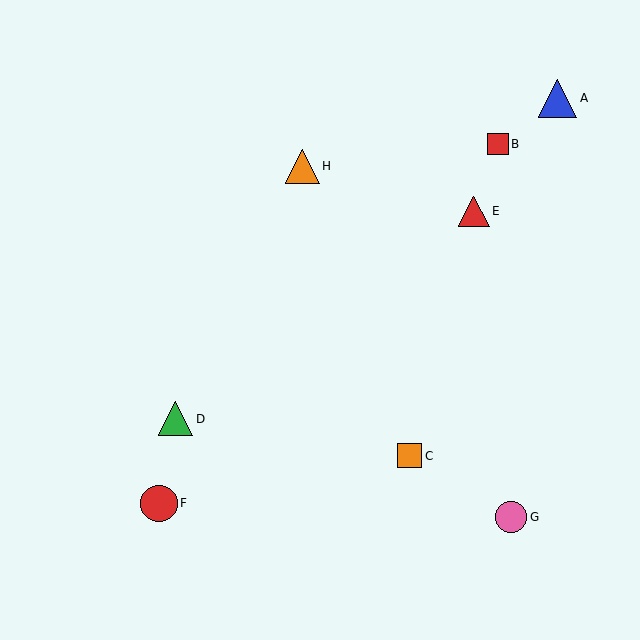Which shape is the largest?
The blue triangle (labeled A) is the largest.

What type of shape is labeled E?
Shape E is a red triangle.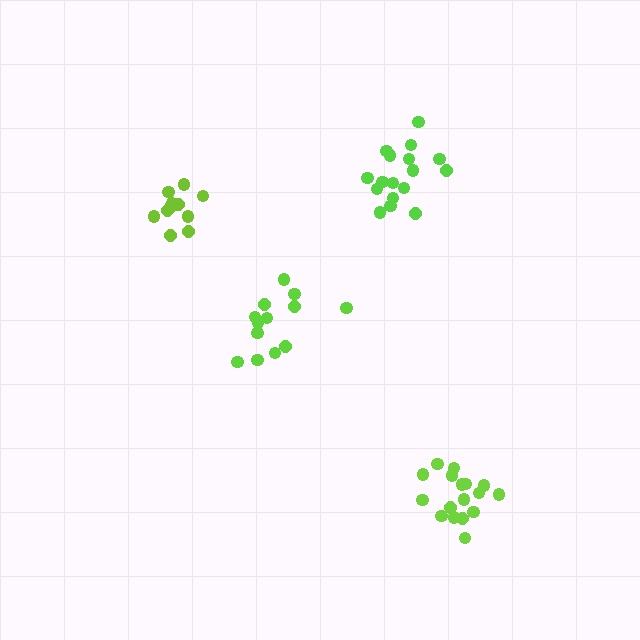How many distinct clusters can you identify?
There are 4 distinct clusters.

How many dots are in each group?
Group 1: 11 dots, Group 2: 17 dots, Group 3: 17 dots, Group 4: 13 dots (58 total).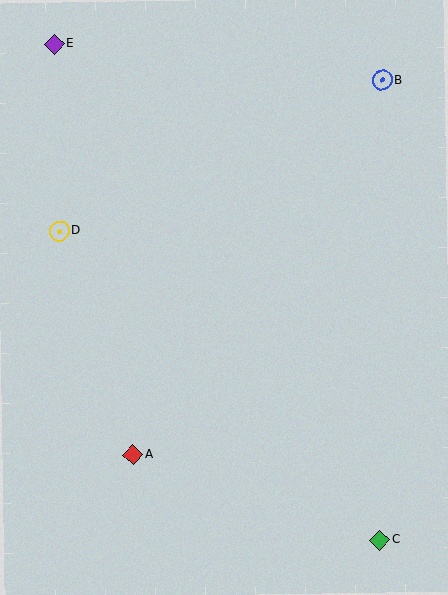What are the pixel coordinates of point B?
Point B is at (382, 80).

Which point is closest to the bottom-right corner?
Point C is closest to the bottom-right corner.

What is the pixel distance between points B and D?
The distance between B and D is 356 pixels.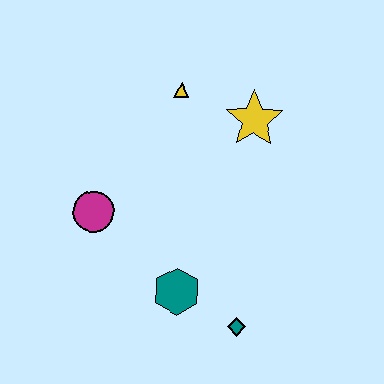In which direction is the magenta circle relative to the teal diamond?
The magenta circle is to the left of the teal diamond.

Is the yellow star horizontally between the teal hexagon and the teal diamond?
No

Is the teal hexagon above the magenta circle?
No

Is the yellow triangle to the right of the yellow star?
No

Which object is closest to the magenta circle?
The teal hexagon is closest to the magenta circle.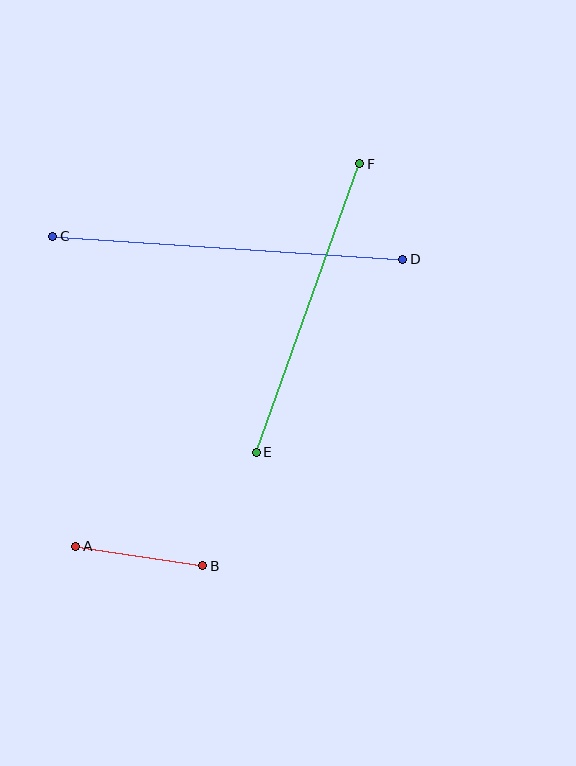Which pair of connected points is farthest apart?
Points C and D are farthest apart.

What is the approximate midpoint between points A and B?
The midpoint is at approximately (139, 556) pixels.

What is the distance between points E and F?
The distance is approximately 307 pixels.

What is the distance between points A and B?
The distance is approximately 129 pixels.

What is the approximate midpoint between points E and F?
The midpoint is at approximately (308, 308) pixels.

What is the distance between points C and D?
The distance is approximately 351 pixels.